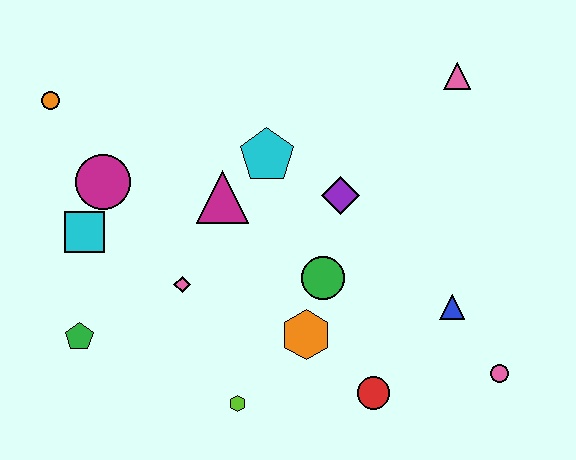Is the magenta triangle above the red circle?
Yes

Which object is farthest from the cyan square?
The pink circle is farthest from the cyan square.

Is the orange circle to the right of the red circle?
No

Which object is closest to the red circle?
The orange hexagon is closest to the red circle.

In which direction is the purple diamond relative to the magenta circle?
The purple diamond is to the right of the magenta circle.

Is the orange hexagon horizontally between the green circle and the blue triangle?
No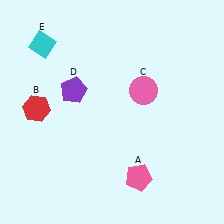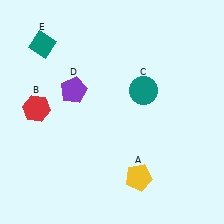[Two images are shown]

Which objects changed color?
A changed from pink to yellow. C changed from pink to teal. E changed from cyan to teal.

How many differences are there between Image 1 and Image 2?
There are 3 differences between the two images.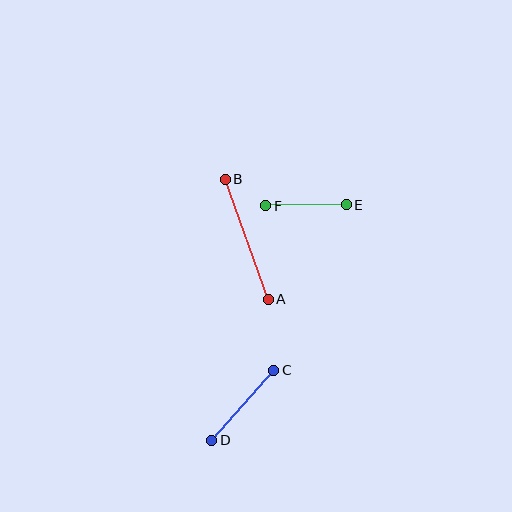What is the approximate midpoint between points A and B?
The midpoint is at approximately (247, 239) pixels.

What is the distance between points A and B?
The distance is approximately 128 pixels.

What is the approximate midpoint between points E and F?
The midpoint is at approximately (306, 205) pixels.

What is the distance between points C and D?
The distance is approximately 93 pixels.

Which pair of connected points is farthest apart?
Points A and B are farthest apart.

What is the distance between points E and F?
The distance is approximately 80 pixels.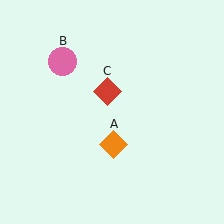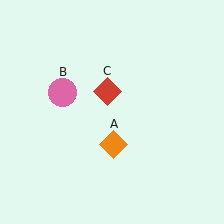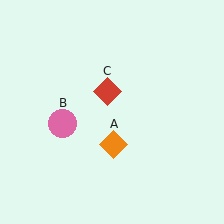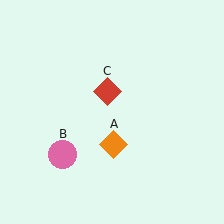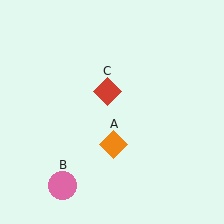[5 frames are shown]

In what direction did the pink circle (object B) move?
The pink circle (object B) moved down.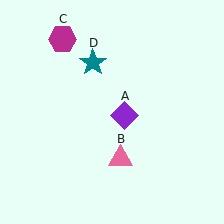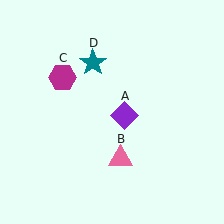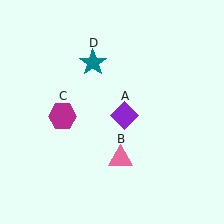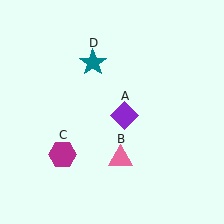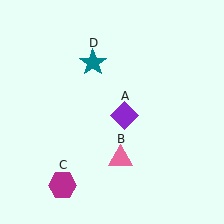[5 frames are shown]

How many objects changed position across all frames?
1 object changed position: magenta hexagon (object C).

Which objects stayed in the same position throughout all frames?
Purple diamond (object A) and pink triangle (object B) and teal star (object D) remained stationary.